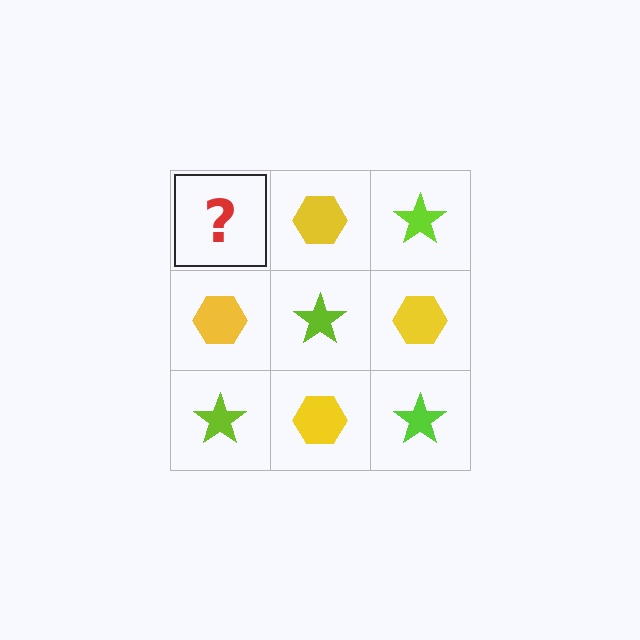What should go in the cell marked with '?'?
The missing cell should contain a lime star.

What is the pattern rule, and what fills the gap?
The rule is that it alternates lime star and yellow hexagon in a checkerboard pattern. The gap should be filled with a lime star.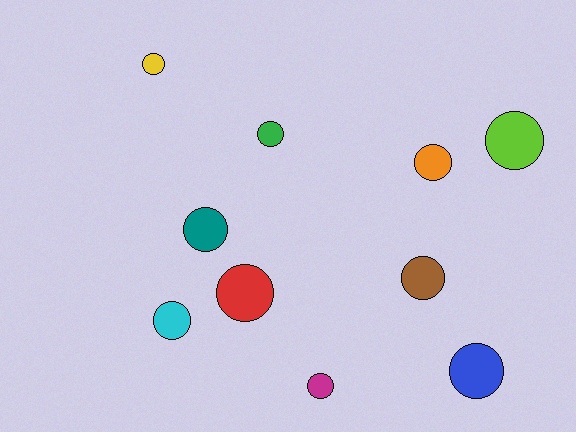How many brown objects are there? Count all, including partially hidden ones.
There is 1 brown object.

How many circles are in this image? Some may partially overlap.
There are 10 circles.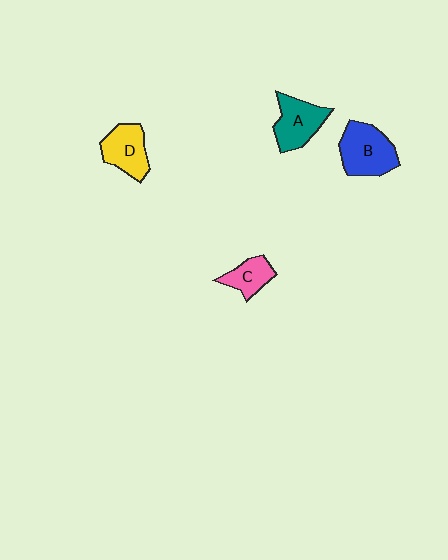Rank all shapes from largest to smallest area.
From largest to smallest: B (blue), A (teal), D (yellow), C (pink).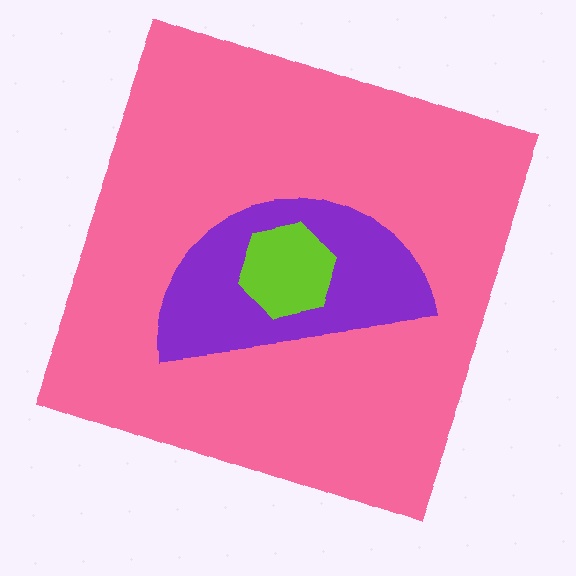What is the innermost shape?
The lime hexagon.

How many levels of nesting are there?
3.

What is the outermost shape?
The pink square.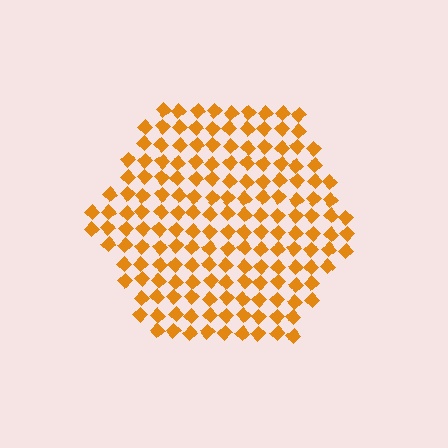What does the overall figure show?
The overall figure shows a hexagon.